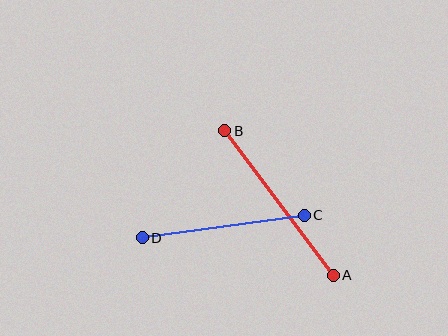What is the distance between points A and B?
The distance is approximately 181 pixels.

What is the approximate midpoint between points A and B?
The midpoint is at approximately (279, 203) pixels.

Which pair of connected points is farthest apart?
Points A and B are farthest apart.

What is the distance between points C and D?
The distance is approximately 163 pixels.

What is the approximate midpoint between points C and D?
The midpoint is at approximately (223, 226) pixels.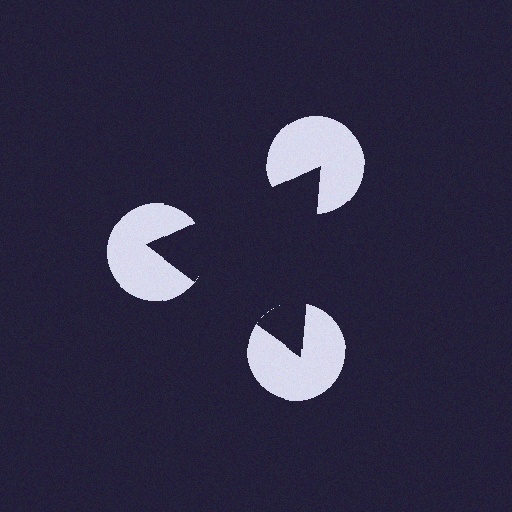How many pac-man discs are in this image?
There are 3 — one at each vertex of the illusory triangle.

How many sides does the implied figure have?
3 sides.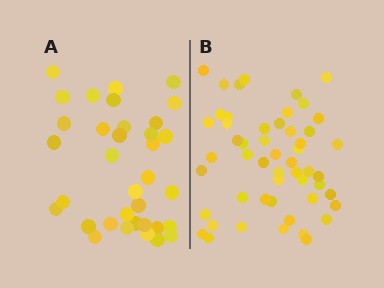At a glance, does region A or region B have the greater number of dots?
Region B (the right region) has more dots.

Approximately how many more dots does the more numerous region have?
Region B has approximately 15 more dots than region A.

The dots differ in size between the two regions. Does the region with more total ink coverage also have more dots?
No. Region A has more total ink coverage because its dots are larger, but region B actually contains more individual dots. Total area can be misleading — the number of items is what matters here.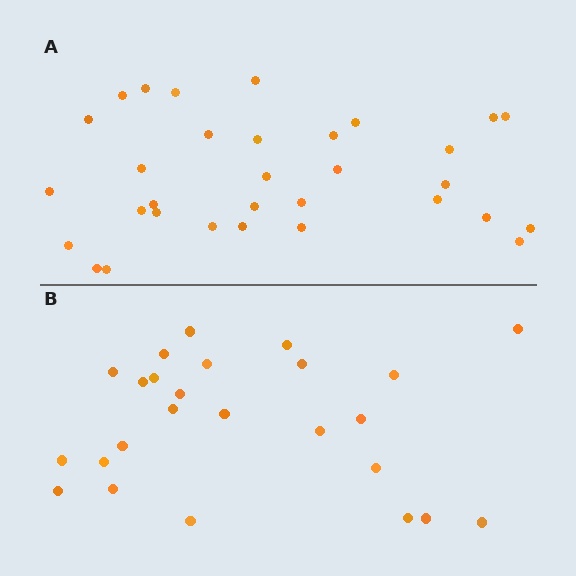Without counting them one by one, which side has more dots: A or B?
Region A (the top region) has more dots.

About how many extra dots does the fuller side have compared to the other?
Region A has roughly 8 or so more dots than region B.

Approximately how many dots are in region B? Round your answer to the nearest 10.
About 20 dots. (The exact count is 25, which rounds to 20.)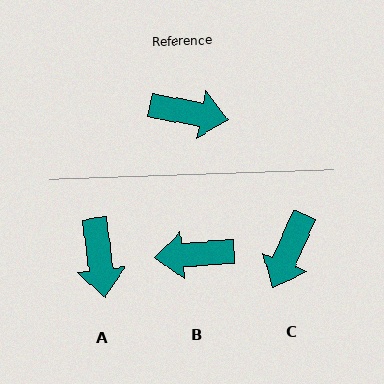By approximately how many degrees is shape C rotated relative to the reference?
Approximately 103 degrees clockwise.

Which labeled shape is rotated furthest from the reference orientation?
B, about 165 degrees away.